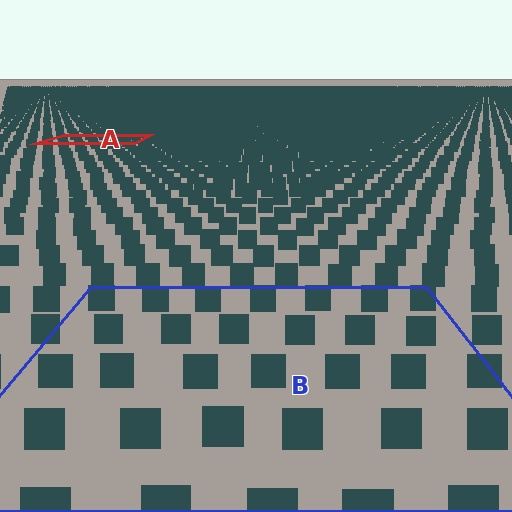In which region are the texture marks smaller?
The texture marks are smaller in region A, because it is farther away.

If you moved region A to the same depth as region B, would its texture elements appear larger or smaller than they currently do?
They would appear larger. At a closer depth, the same texture elements are projected at a bigger on-screen size.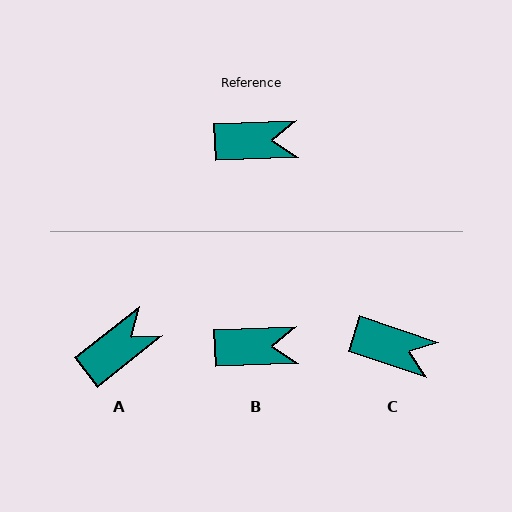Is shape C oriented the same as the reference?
No, it is off by about 21 degrees.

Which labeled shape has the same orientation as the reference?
B.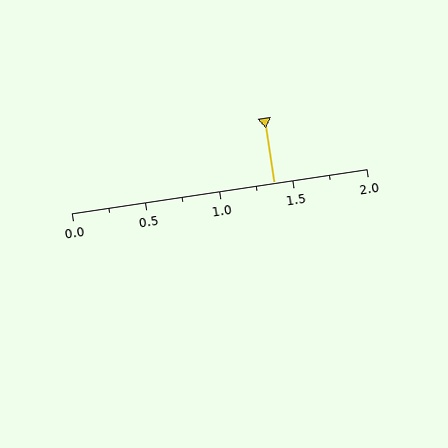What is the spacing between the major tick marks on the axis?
The major ticks are spaced 0.5 apart.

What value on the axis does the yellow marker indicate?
The marker indicates approximately 1.38.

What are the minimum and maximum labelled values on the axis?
The axis runs from 0.0 to 2.0.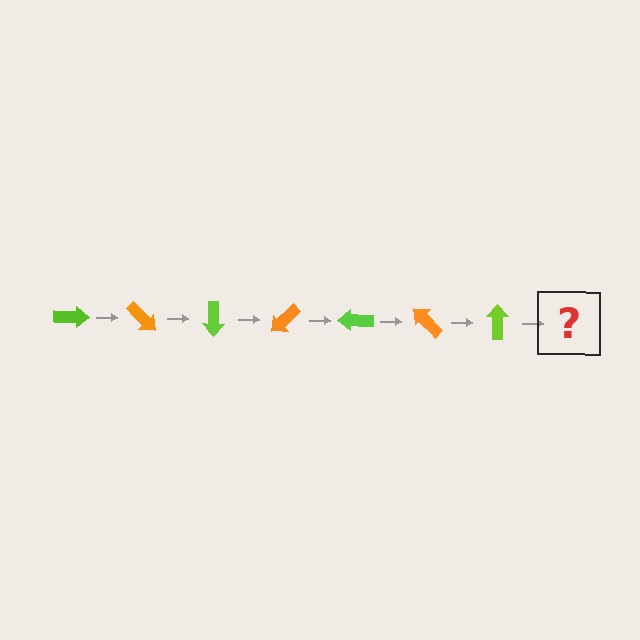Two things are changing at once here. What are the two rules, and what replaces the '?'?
The two rules are that it rotates 45 degrees each step and the color cycles through lime and orange. The '?' should be an orange arrow, rotated 315 degrees from the start.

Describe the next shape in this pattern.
It should be an orange arrow, rotated 315 degrees from the start.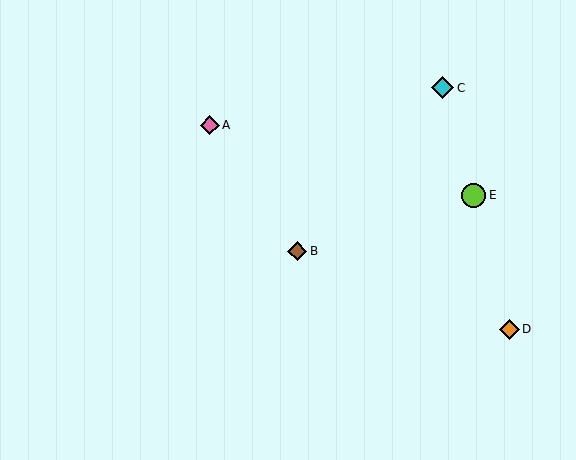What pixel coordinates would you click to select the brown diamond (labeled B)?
Click at (297, 251) to select the brown diamond B.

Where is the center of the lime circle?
The center of the lime circle is at (474, 195).